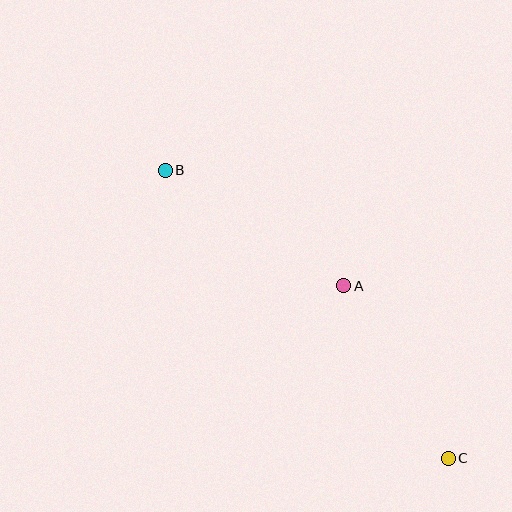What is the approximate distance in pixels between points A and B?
The distance between A and B is approximately 212 pixels.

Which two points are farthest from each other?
Points B and C are farthest from each other.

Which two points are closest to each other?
Points A and C are closest to each other.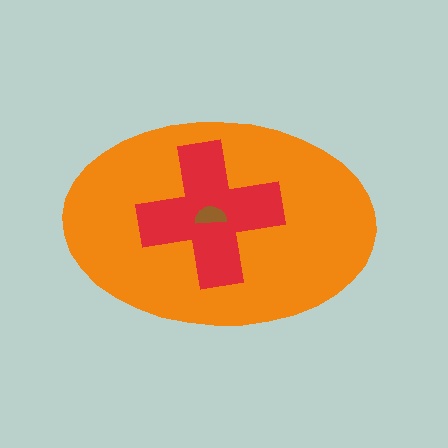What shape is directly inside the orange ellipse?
The red cross.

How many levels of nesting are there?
3.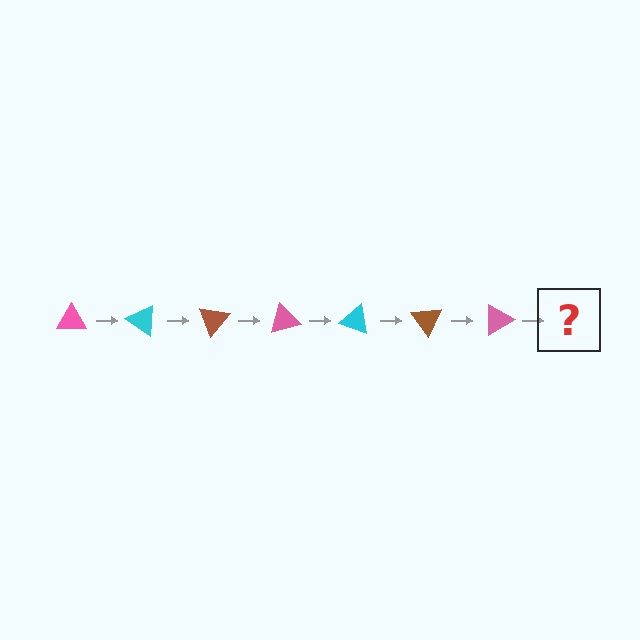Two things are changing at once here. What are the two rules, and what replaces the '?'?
The two rules are that it rotates 35 degrees each step and the color cycles through pink, cyan, and brown. The '?' should be a cyan triangle, rotated 245 degrees from the start.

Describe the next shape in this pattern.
It should be a cyan triangle, rotated 245 degrees from the start.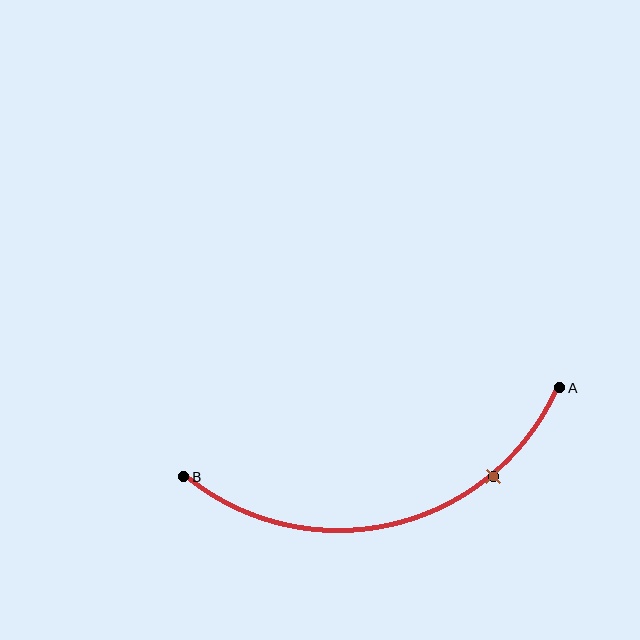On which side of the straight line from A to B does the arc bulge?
The arc bulges below the straight line connecting A and B.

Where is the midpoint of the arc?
The arc midpoint is the point on the curve farthest from the straight line joining A and B. It sits below that line.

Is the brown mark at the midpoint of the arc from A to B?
No. The brown mark lies on the arc but is closer to endpoint A. The arc midpoint would be at the point on the curve equidistant along the arc from both A and B.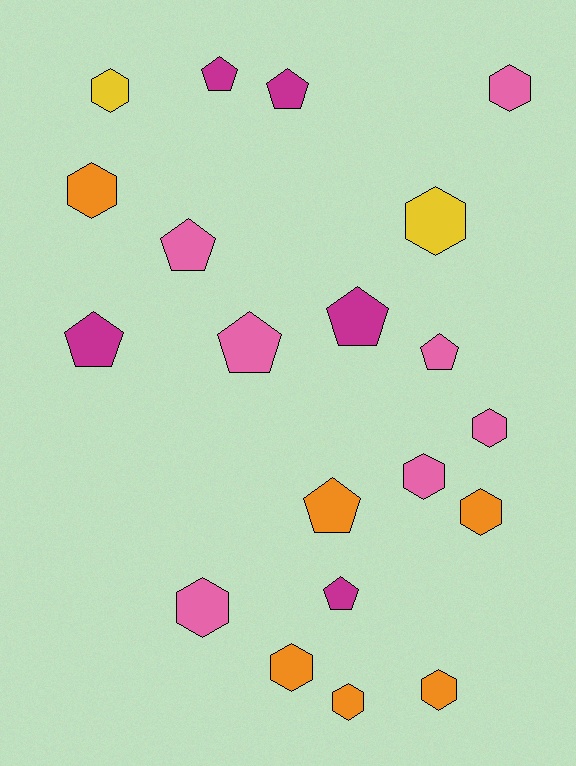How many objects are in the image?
There are 20 objects.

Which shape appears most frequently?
Hexagon, with 11 objects.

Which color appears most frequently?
Pink, with 7 objects.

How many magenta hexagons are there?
There are no magenta hexagons.